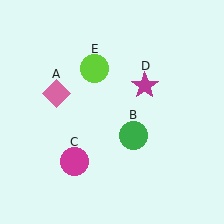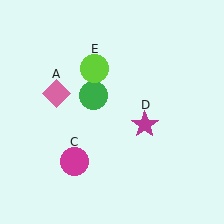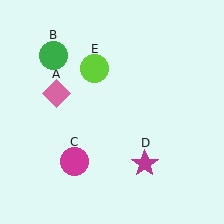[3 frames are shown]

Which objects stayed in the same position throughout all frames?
Pink diamond (object A) and magenta circle (object C) and lime circle (object E) remained stationary.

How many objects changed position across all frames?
2 objects changed position: green circle (object B), magenta star (object D).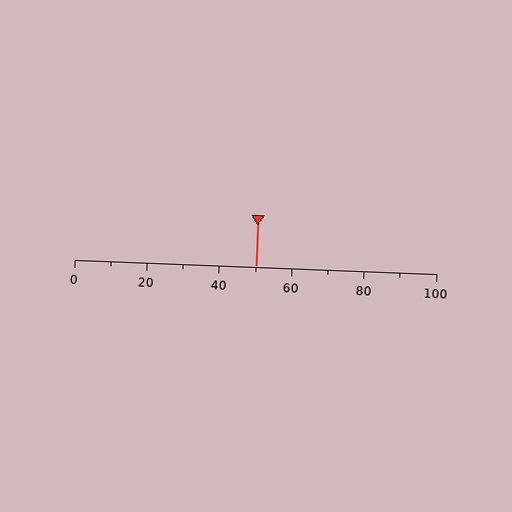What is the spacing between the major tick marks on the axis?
The major ticks are spaced 20 apart.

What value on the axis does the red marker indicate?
The marker indicates approximately 50.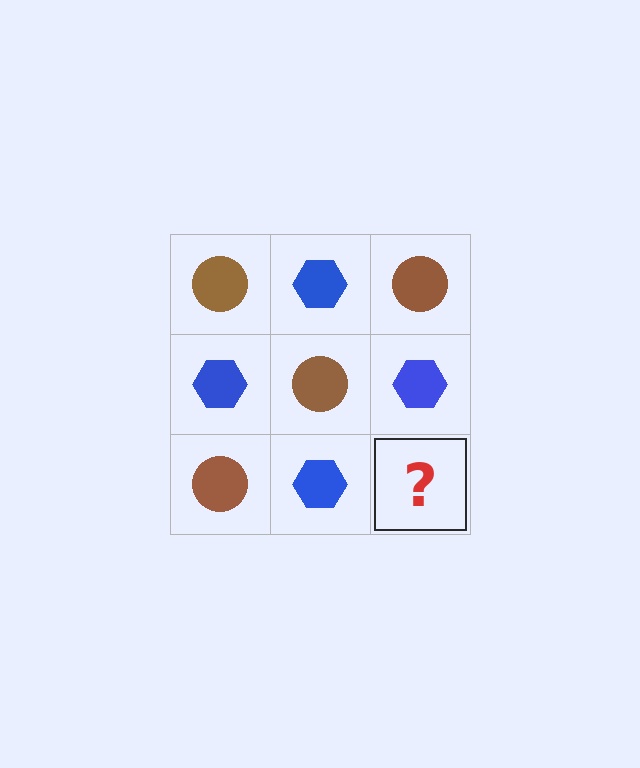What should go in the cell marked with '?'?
The missing cell should contain a brown circle.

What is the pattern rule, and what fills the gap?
The rule is that it alternates brown circle and blue hexagon in a checkerboard pattern. The gap should be filled with a brown circle.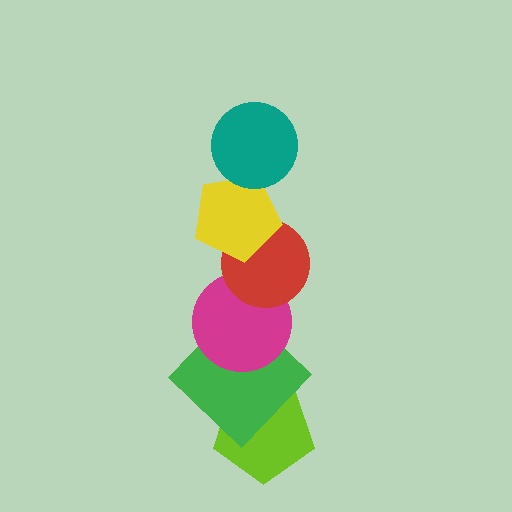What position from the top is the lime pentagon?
The lime pentagon is 6th from the top.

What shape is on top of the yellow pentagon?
The teal circle is on top of the yellow pentagon.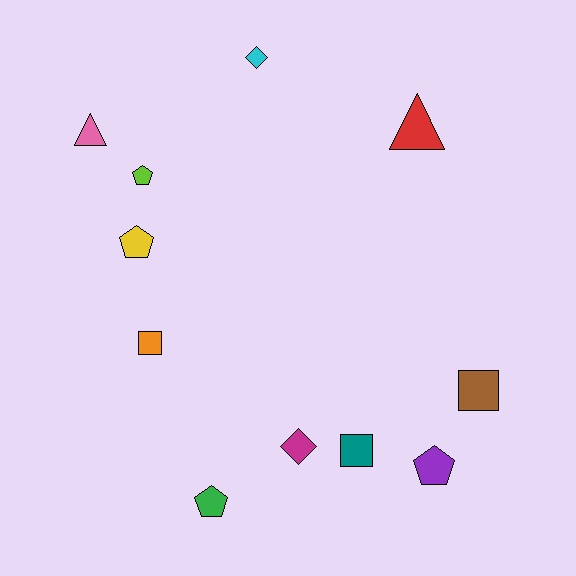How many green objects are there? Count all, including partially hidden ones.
There is 1 green object.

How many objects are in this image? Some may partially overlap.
There are 11 objects.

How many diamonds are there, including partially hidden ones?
There are 2 diamonds.